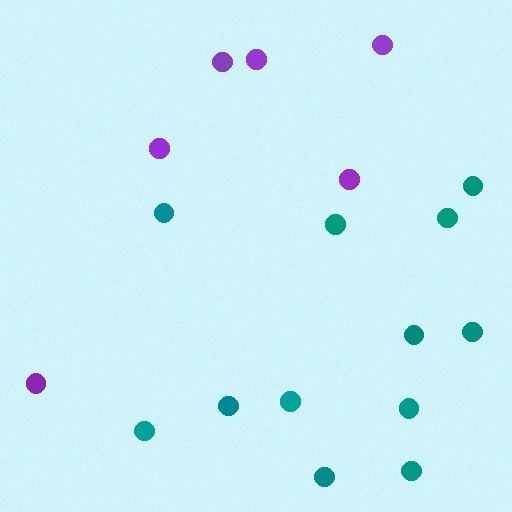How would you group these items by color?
There are 2 groups: one group of purple circles (6) and one group of teal circles (12).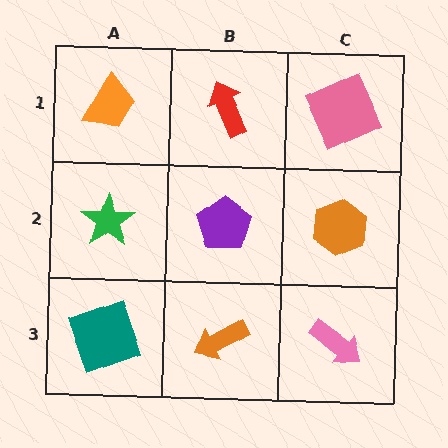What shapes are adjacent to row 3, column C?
An orange hexagon (row 2, column C), an orange arrow (row 3, column B).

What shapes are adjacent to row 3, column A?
A green star (row 2, column A), an orange arrow (row 3, column B).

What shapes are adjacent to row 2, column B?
A red arrow (row 1, column B), an orange arrow (row 3, column B), a green star (row 2, column A), an orange hexagon (row 2, column C).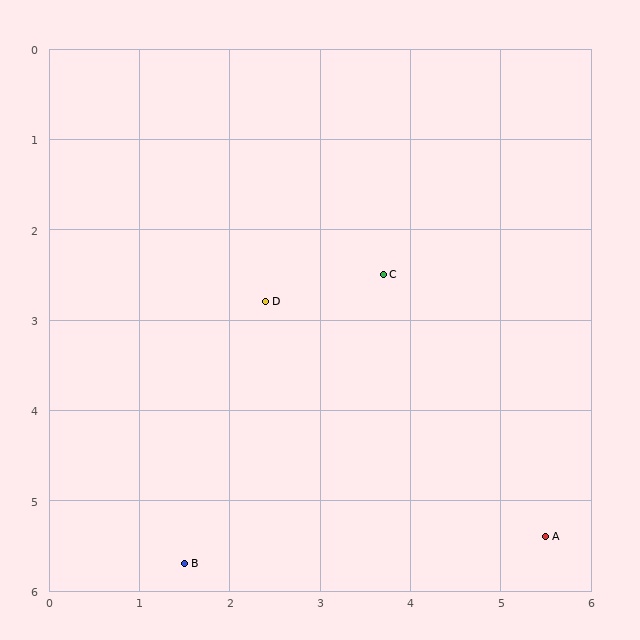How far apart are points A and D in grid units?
Points A and D are about 4.0 grid units apart.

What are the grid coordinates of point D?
Point D is at approximately (2.4, 2.8).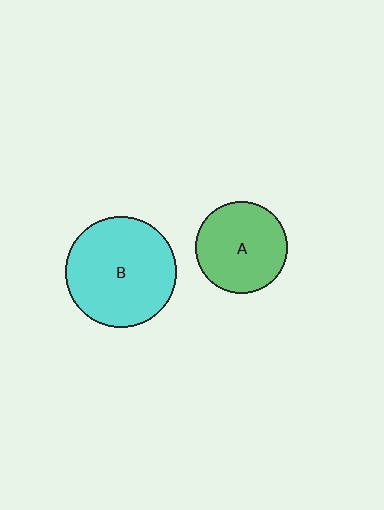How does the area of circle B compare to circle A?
Approximately 1.5 times.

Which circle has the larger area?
Circle B (cyan).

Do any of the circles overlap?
No, none of the circles overlap.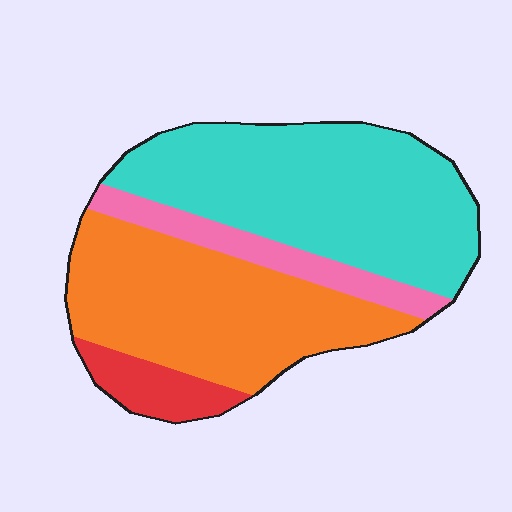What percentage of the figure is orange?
Orange takes up about three eighths (3/8) of the figure.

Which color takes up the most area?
Cyan, at roughly 45%.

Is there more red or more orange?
Orange.